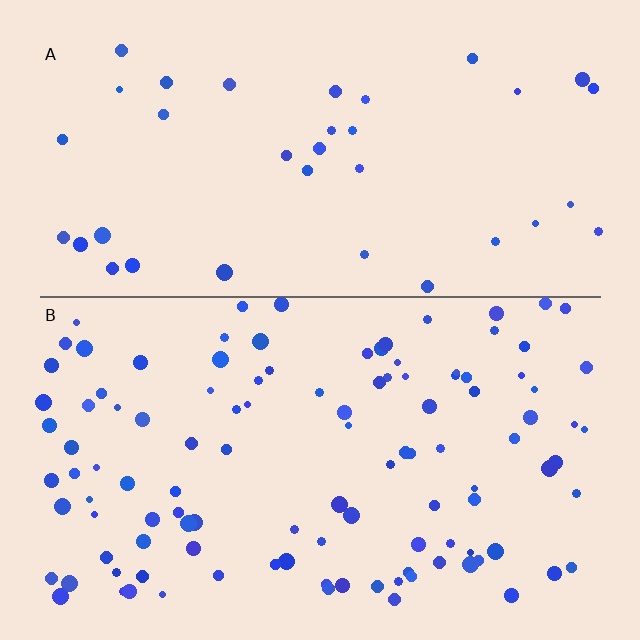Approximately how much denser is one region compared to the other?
Approximately 3.1× — region B over region A.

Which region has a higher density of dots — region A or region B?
B (the bottom).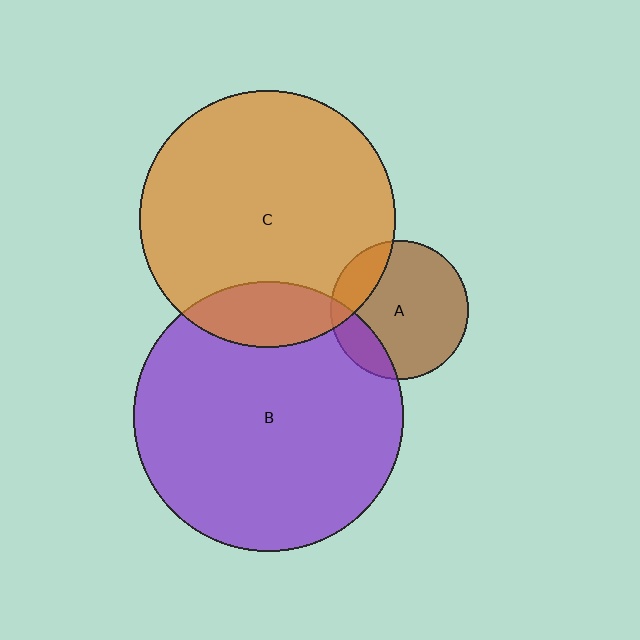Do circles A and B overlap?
Yes.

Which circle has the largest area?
Circle B (purple).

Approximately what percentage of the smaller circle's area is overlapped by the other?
Approximately 15%.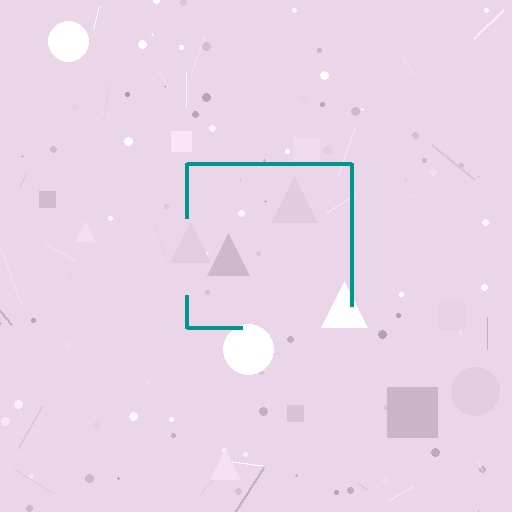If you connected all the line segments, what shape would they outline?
They would outline a square.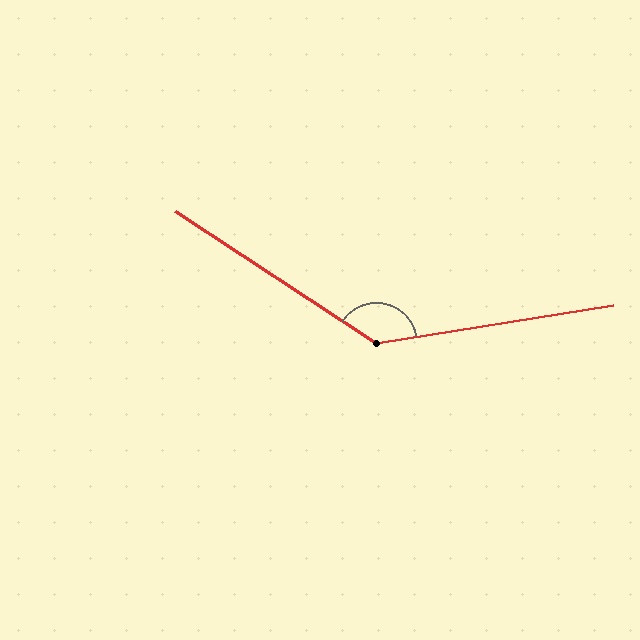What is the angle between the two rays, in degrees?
Approximately 138 degrees.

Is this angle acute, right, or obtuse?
It is obtuse.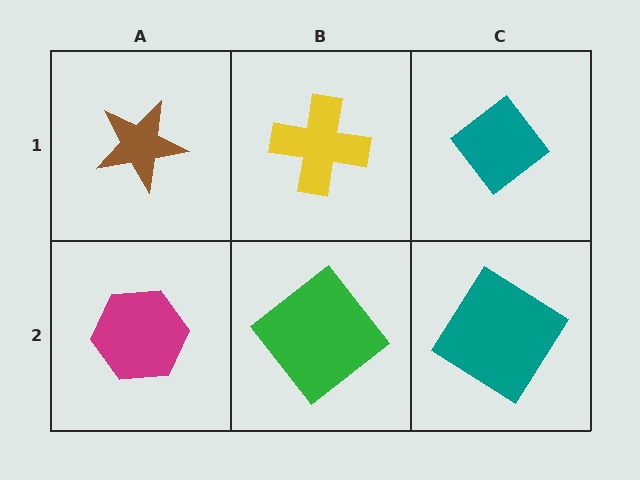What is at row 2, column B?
A green diamond.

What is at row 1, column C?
A teal diamond.